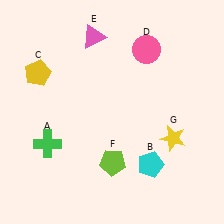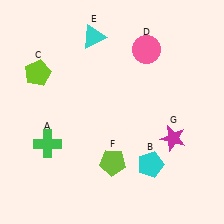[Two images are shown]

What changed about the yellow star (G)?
In Image 1, G is yellow. In Image 2, it changed to magenta.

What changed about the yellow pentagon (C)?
In Image 1, C is yellow. In Image 2, it changed to lime.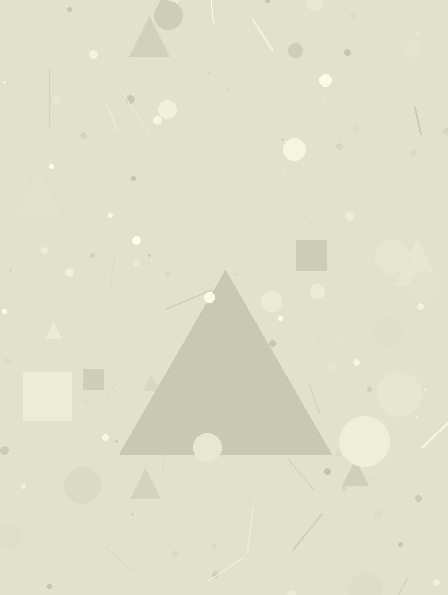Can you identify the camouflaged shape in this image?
The camouflaged shape is a triangle.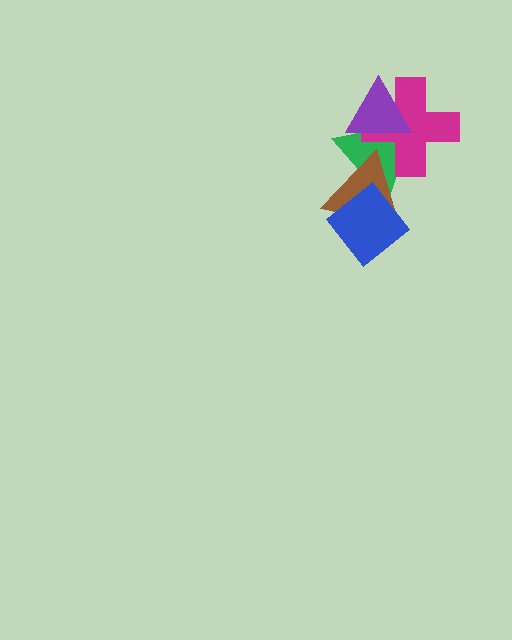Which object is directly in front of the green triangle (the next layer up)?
The magenta cross is directly in front of the green triangle.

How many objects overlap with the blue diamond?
1 object overlaps with the blue diamond.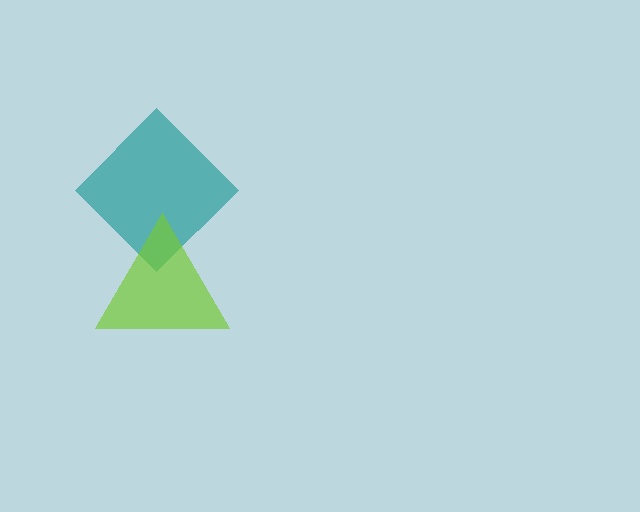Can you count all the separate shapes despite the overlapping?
Yes, there are 2 separate shapes.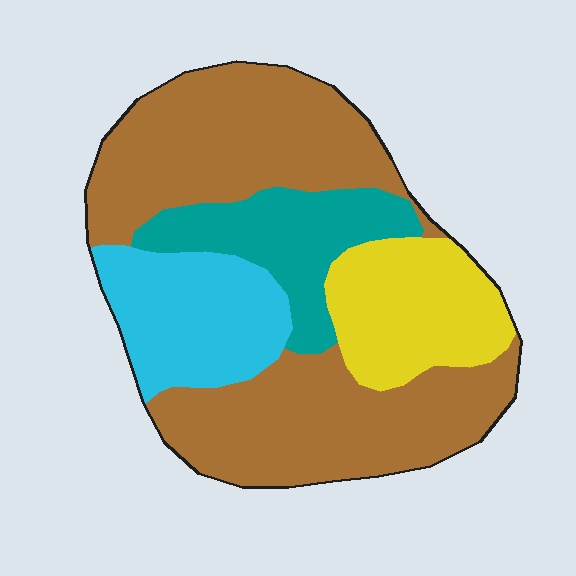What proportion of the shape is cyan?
Cyan covers about 15% of the shape.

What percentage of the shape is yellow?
Yellow covers around 15% of the shape.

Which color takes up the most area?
Brown, at roughly 55%.